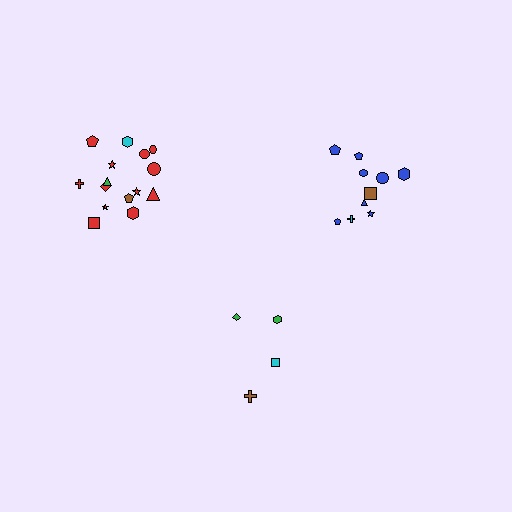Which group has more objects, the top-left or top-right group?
The top-left group.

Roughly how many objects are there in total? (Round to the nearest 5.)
Roughly 30 objects in total.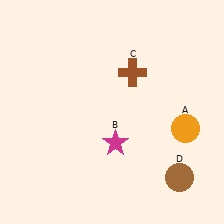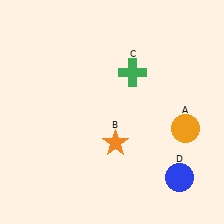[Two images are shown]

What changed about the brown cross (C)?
In Image 1, C is brown. In Image 2, it changed to green.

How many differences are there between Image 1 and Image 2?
There are 3 differences between the two images.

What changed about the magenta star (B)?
In Image 1, B is magenta. In Image 2, it changed to orange.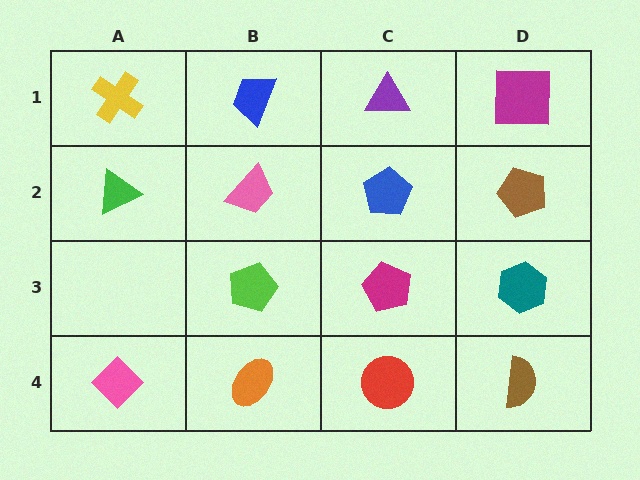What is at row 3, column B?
A lime pentagon.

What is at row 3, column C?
A magenta pentagon.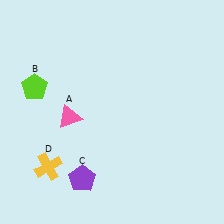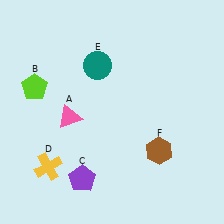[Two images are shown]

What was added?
A teal circle (E), a brown hexagon (F) were added in Image 2.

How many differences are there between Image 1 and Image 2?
There are 2 differences between the two images.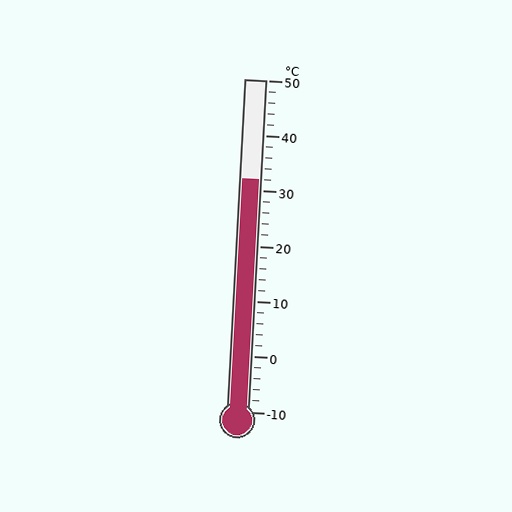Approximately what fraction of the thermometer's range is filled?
The thermometer is filled to approximately 70% of its range.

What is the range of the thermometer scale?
The thermometer scale ranges from -10°C to 50°C.